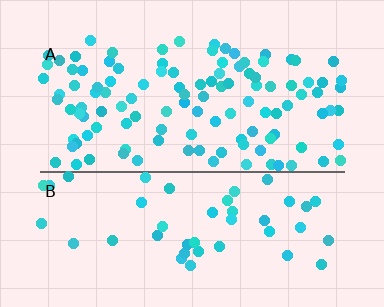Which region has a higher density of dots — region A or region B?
A (the top).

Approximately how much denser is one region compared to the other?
Approximately 2.3× — region A over region B.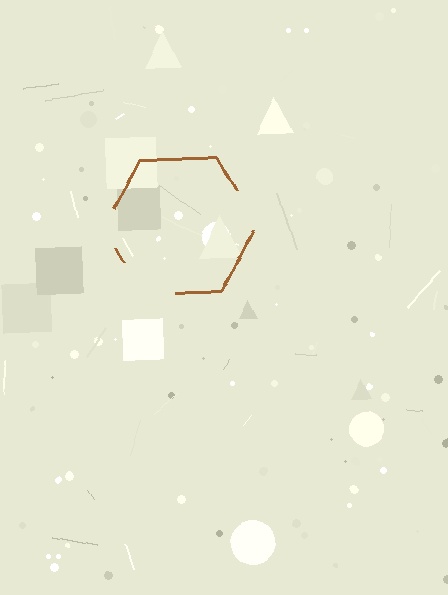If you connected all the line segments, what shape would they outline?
They would outline a hexagon.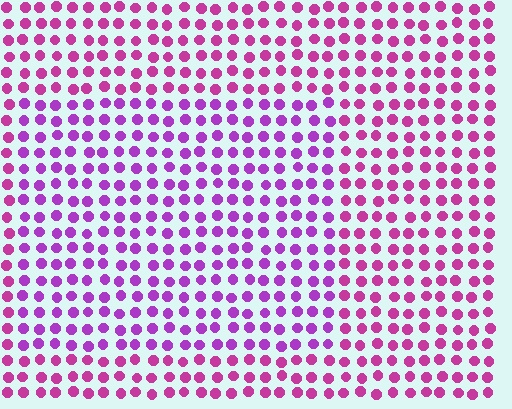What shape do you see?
I see a rectangle.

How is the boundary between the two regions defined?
The boundary is defined purely by a slight shift in hue (about 29 degrees). Spacing, size, and orientation are identical on both sides.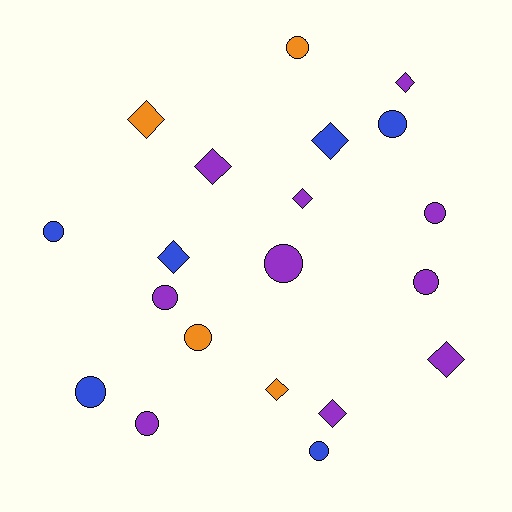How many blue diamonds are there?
There are 2 blue diamonds.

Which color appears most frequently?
Purple, with 10 objects.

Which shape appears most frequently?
Circle, with 11 objects.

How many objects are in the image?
There are 20 objects.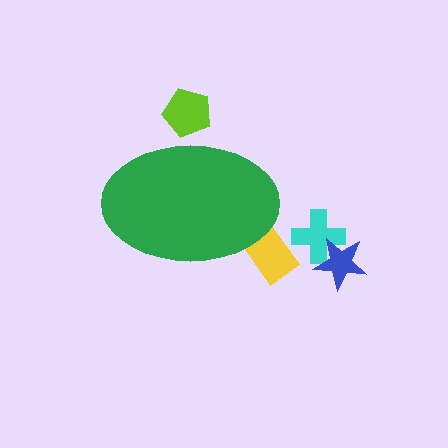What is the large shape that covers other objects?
A green ellipse.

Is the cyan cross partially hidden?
No, the cyan cross is fully visible.